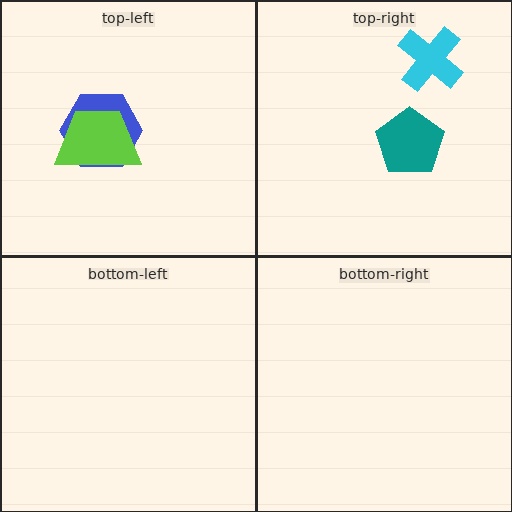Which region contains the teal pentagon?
The top-right region.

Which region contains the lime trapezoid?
The top-left region.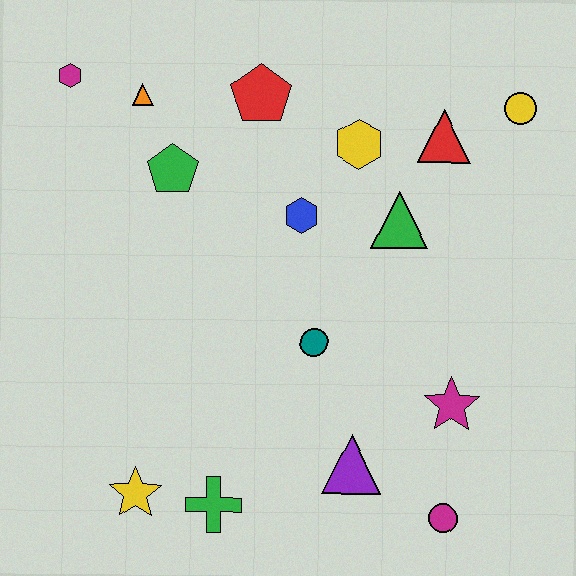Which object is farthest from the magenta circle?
The magenta hexagon is farthest from the magenta circle.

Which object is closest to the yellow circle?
The red triangle is closest to the yellow circle.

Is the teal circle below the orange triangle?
Yes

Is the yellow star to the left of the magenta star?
Yes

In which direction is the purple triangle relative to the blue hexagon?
The purple triangle is below the blue hexagon.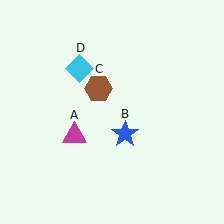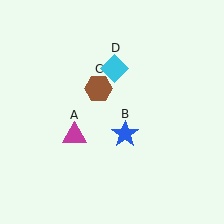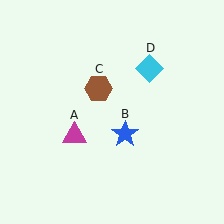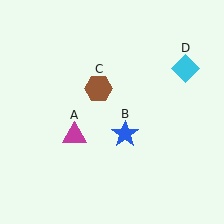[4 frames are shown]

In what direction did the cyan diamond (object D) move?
The cyan diamond (object D) moved right.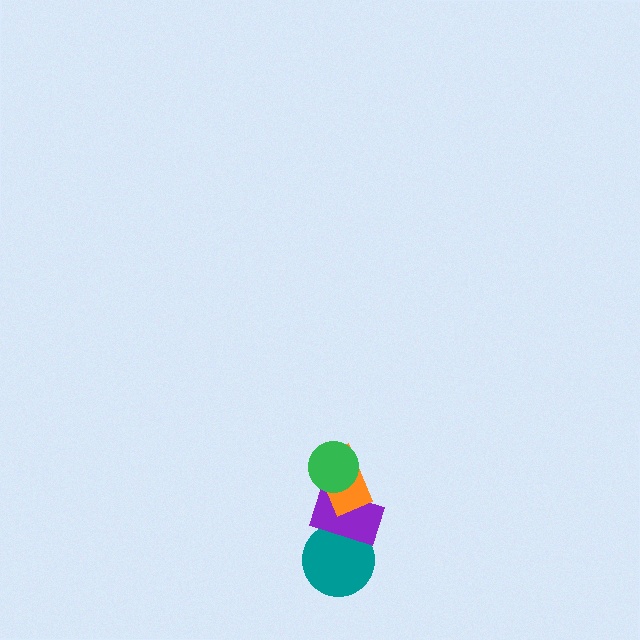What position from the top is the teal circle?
The teal circle is 4th from the top.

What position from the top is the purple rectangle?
The purple rectangle is 3rd from the top.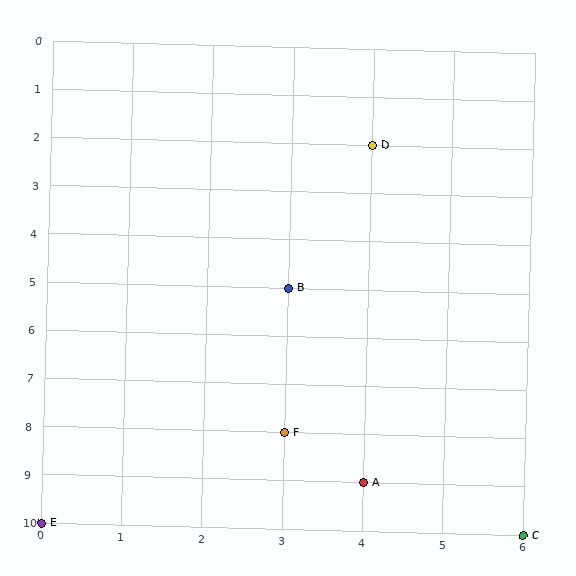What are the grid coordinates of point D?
Point D is at grid coordinates (4, 2).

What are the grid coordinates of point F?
Point F is at grid coordinates (3, 8).